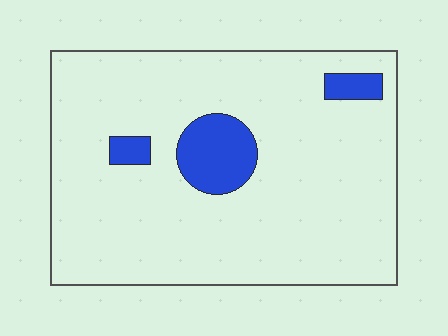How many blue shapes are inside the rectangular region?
3.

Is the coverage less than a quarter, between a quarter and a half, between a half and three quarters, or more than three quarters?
Less than a quarter.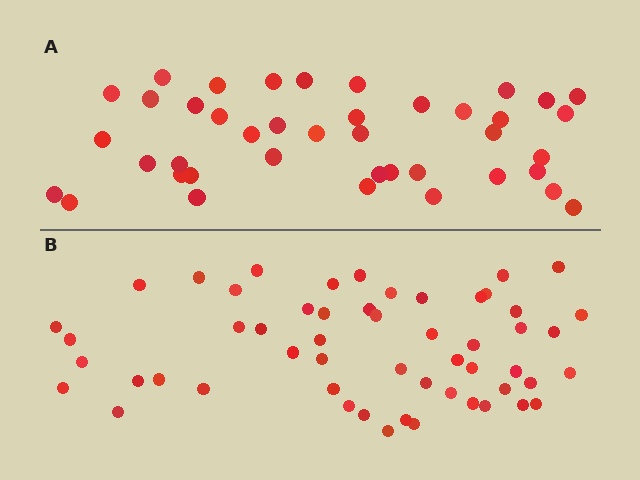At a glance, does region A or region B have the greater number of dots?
Region B (the bottom region) has more dots.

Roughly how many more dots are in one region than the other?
Region B has approximately 15 more dots than region A.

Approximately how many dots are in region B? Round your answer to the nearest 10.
About 50 dots. (The exact count is 54, which rounds to 50.)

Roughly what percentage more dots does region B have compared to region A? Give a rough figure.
About 30% more.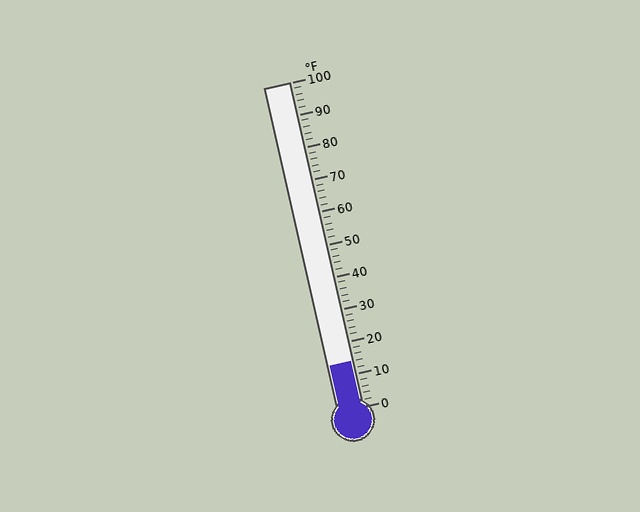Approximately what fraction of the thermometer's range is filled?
The thermometer is filled to approximately 15% of its range.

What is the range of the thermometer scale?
The thermometer scale ranges from 0°F to 100°F.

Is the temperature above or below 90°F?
The temperature is below 90°F.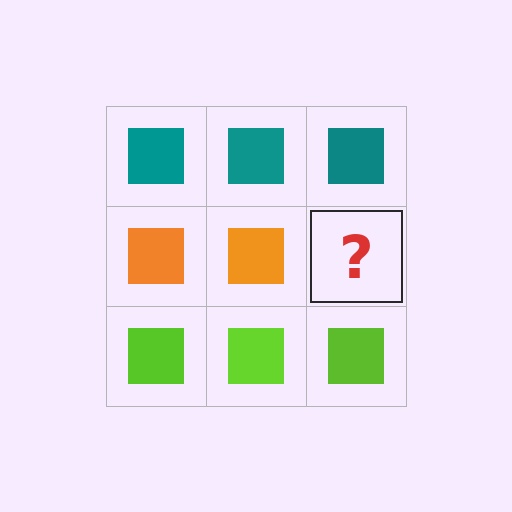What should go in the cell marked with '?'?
The missing cell should contain an orange square.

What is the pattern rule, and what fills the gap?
The rule is that each row has a consistent color. The gap should be filled with an orange square.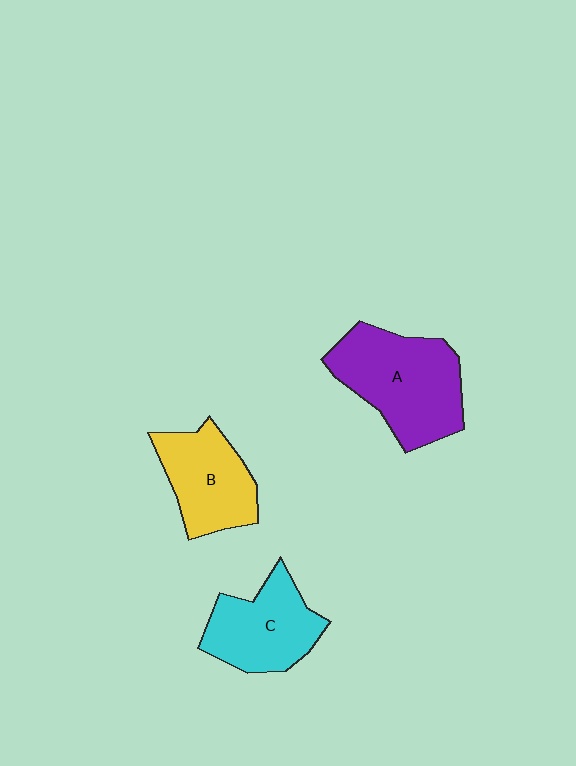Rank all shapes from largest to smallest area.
From largest to smallest: A (purple), C (cyan), B (yellow).